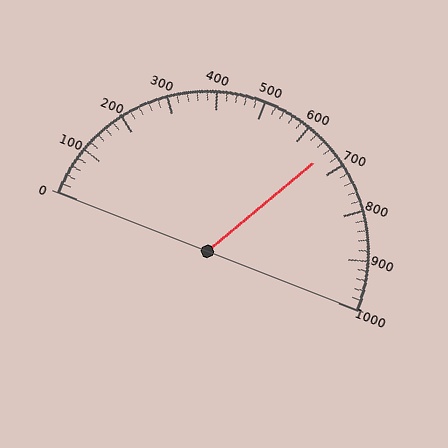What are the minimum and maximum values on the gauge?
The gauge ranges from 0 to 1000.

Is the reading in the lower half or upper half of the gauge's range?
The reading is in the upper half of the range (0 to 1000).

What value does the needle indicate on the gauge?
The needle indicates approximately 660.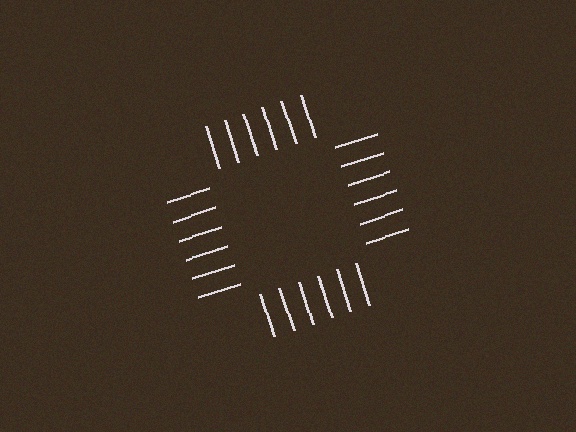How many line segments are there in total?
24 — 6 along each of the 4 edges.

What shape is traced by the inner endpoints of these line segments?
An illusory square — the line segments terminate on its edges but no continuous stroke is drawn.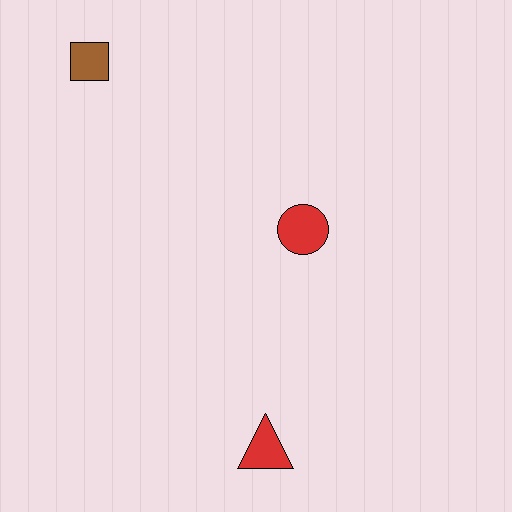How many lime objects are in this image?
There are no lime objects.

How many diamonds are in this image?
There are no diamonds.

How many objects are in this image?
There are 3 objects.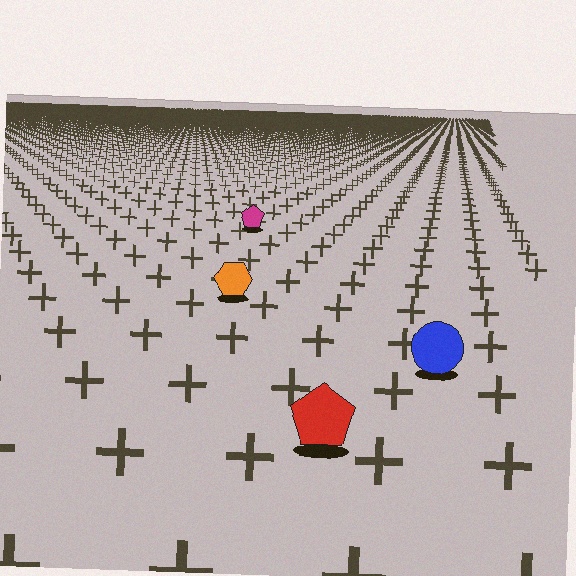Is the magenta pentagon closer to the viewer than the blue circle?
No. The blue circle is closer — you can tell from the texture gradient: the ground texture is coarser near it.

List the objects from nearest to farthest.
From nearest to farthest: the red pentagon, the blue circle, the orange hexagon, the magenta pentagon.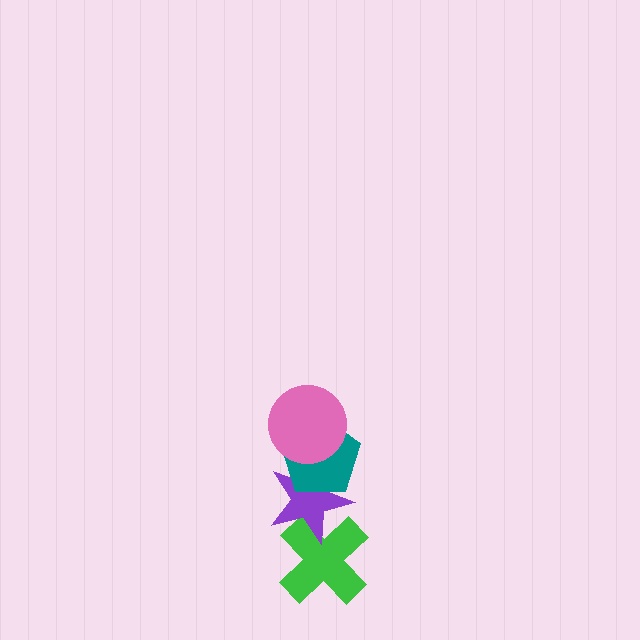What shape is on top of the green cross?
The purple star is on top of the green cross.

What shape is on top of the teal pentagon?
The pink circle is on top of the teal pentagon.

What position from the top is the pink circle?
The pink circle is 1st from the top.